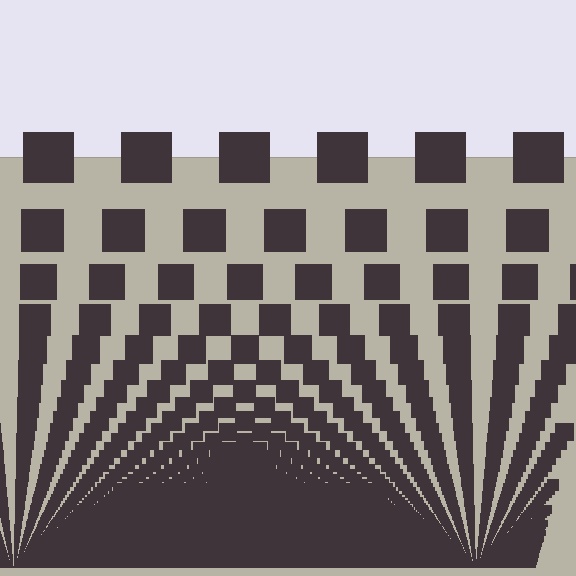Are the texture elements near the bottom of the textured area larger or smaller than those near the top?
Smaller. The gradient is inverted — elements near the bottom are smaller and denser.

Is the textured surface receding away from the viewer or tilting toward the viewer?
The surface appears to tilt toward the viewer. Texture elements get larger and sparser toward the top.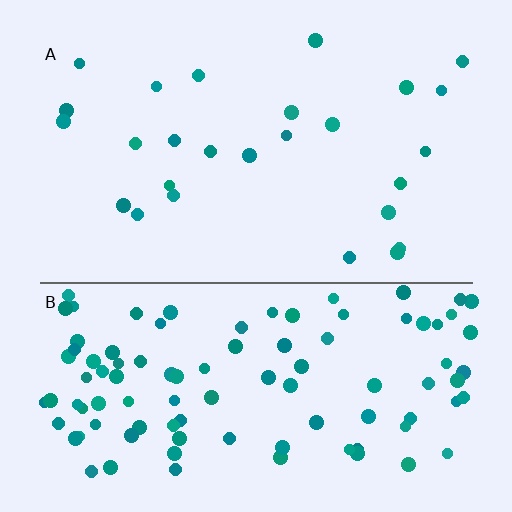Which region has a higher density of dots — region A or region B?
B (the bottom).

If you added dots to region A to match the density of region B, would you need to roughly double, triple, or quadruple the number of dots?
Approximately quadruple.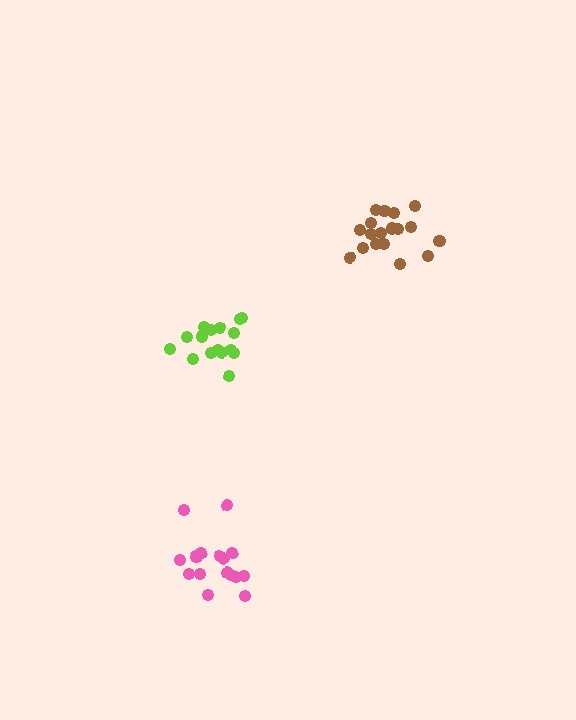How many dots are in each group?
Group 1: 17 dots, Group 2: 17 dots, Group 3: 18 dots (52 total).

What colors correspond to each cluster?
The clusters are colored: lime, pink, brown.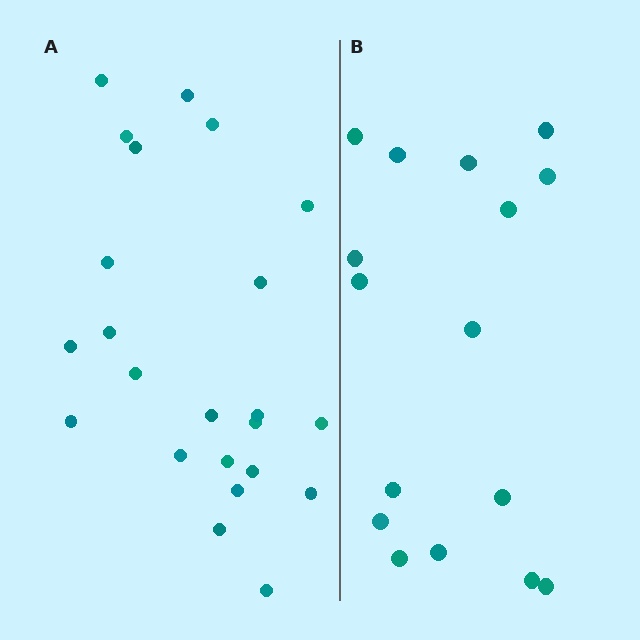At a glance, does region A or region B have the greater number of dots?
Region A (the left region) has more dots.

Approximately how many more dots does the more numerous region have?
Region A has roughly 8 or so more dots than region B.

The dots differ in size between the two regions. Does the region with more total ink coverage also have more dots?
No. Region B has more total ink coverage because its dots are larger, but region A actually contains more individual dots. Total area can be misleading — the number of items is what matters here.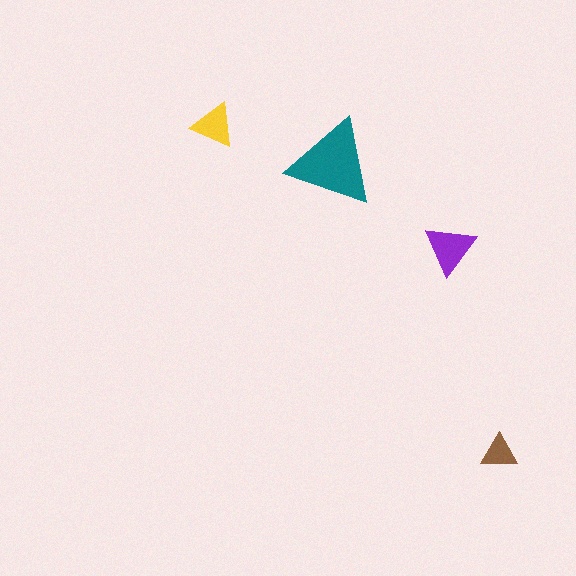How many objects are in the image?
There are 4 objects in the image.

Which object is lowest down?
The brown triangle is bottommost.